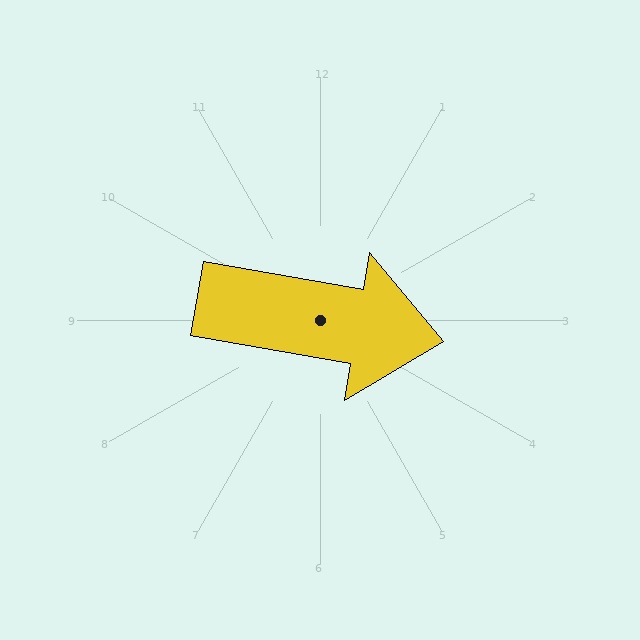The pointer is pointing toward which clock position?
Roughly 3 o'clock.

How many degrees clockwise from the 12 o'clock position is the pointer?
Approximately 100 degrees.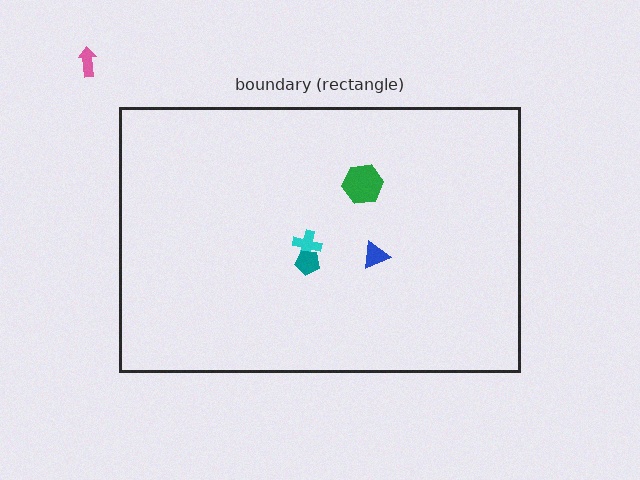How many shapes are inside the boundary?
4 inside, 1 outside.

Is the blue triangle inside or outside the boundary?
Inside.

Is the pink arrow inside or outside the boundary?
Outside.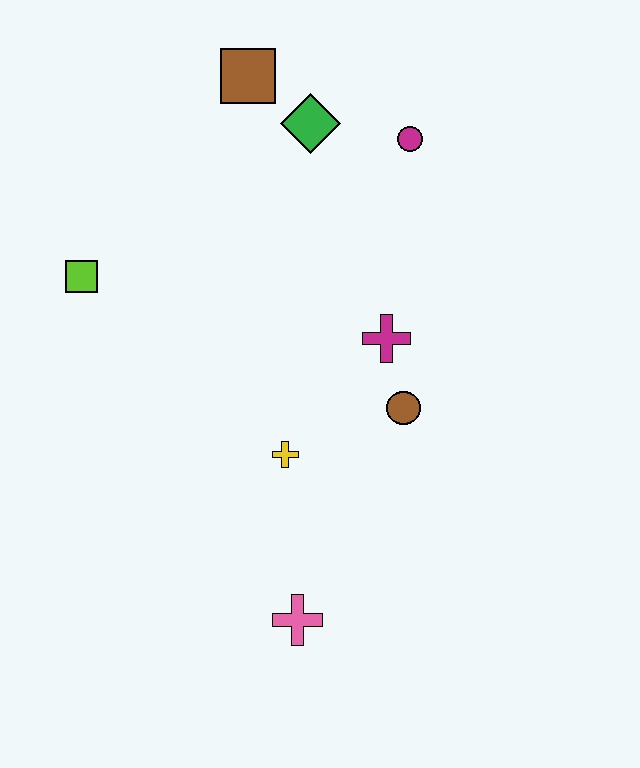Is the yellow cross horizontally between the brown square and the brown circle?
Yes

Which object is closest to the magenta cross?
The brown circle is closest to the magenta cross.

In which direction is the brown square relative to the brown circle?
The brown square is above the brown circle.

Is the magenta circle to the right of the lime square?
Yes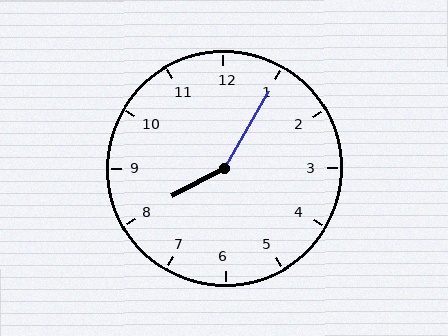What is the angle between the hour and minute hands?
Approximately 148 degrees.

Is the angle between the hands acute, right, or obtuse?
It is obtuse.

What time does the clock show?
8:05.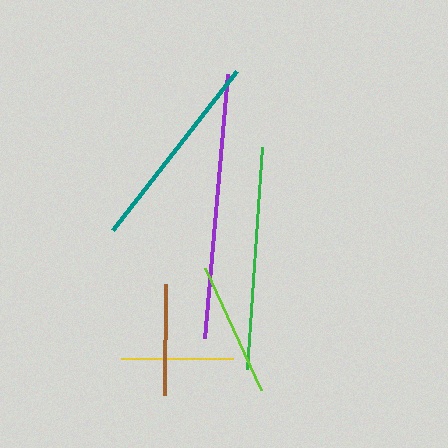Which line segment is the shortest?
The brown line is the shortest at approximately 112 pixels.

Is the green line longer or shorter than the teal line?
The green line is longer than the teal line.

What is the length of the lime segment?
The lime segment is approximately 134 pixels long.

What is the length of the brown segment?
The brown segment is approximately 112 pixels long.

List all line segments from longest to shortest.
From longest to shortest: purple, green, teal, lime, yellow, brown.